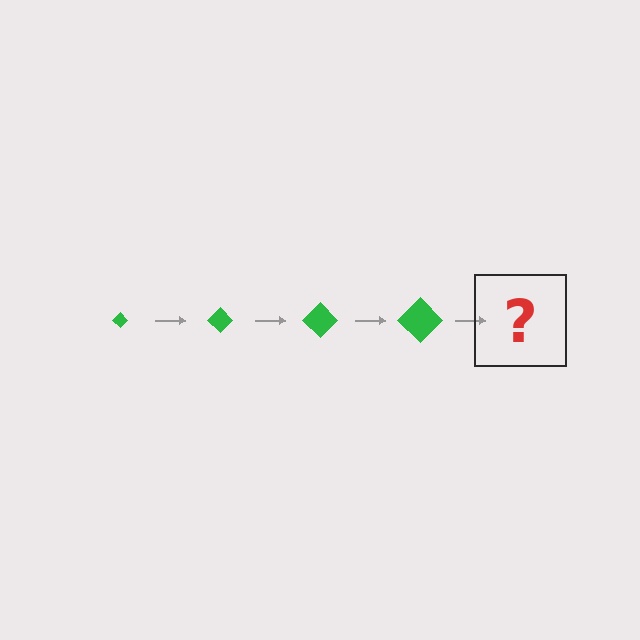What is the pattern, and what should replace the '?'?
The pattern is that the diamond gets progressively larger each step. The '?' should be a green diamond, larger than the previous one.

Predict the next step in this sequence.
The next step is a green diamond, larger than the previous one.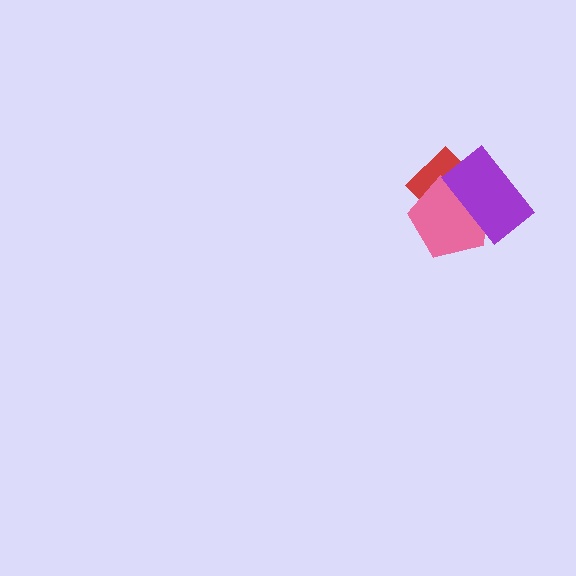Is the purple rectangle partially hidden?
No, no other shape covers it.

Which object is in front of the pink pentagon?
The purple rectangle is in front of the pink pentagon.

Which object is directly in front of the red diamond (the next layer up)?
The pink pentagon is directly in front of the red diamond.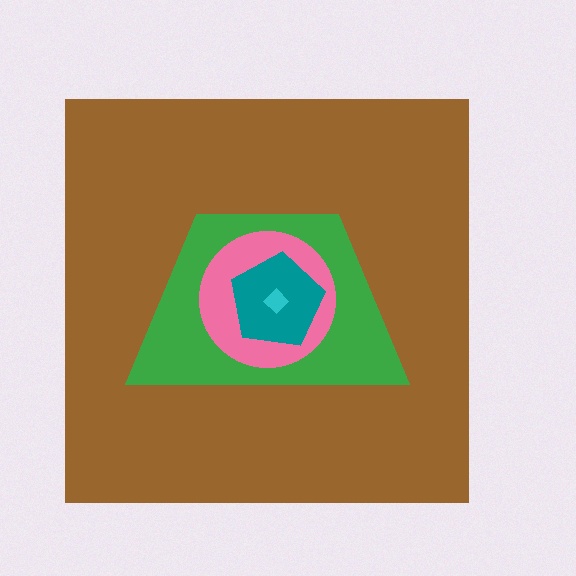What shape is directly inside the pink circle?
The teal pentagon.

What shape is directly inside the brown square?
The green trapezoid.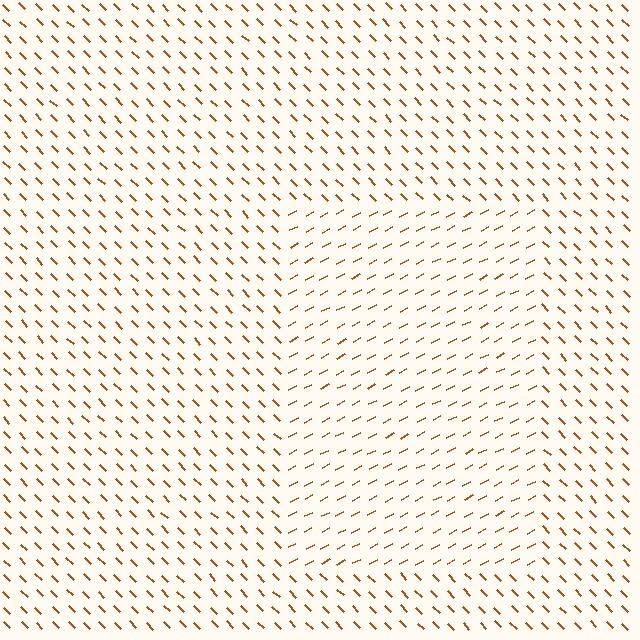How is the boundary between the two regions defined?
The boundary is defined purely by a change in line orientation (approximately 72 degrees difference). All lines are the same color and thickness.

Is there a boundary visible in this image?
Yes, there is a texture boundary formed by a change in line orientation.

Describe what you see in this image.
The image is filled with small brown line segments. A rectangle region in the image has lines oriented differently from the surrounding lines, creating a visible texture boundary.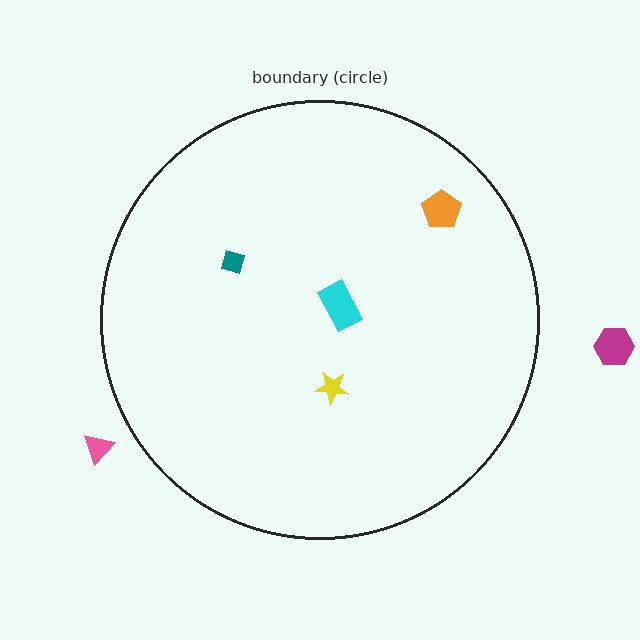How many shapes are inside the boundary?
4 inside, 2 outside.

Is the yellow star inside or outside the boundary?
Inside.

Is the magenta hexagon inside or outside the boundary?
Outside.